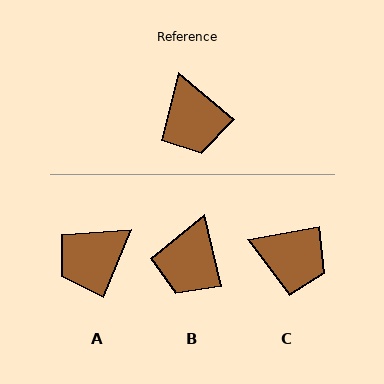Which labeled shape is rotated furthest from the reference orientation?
A, about 72 degrees away.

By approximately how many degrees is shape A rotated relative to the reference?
Approximately 72 degrees clockwise.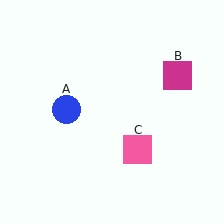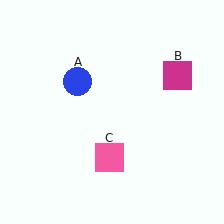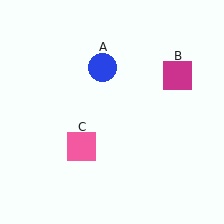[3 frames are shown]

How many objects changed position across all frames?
2 objects changed position: blue circle (object A), pink square (object C).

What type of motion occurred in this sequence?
The blue circle (object A), pink square (object C) rotated clockwise around the center of the scene.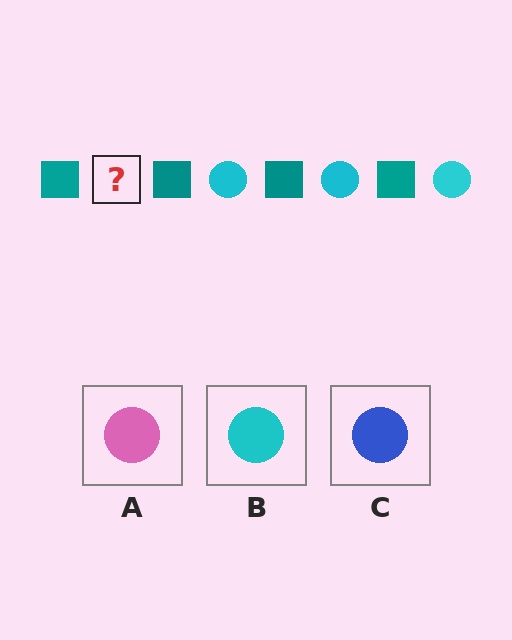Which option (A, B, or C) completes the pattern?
B.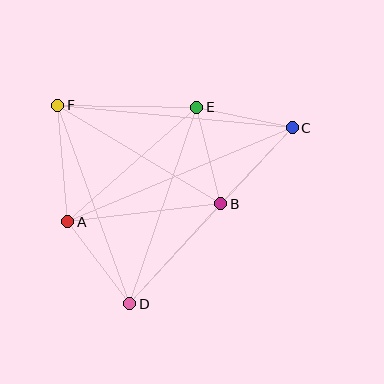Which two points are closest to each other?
Points C and E are closest to each other.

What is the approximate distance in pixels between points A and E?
The distance between A and E is approximately 173 pixels.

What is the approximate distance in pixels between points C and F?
The distance between C and F is approximately 235 pixels.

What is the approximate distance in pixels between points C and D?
The distance between C and D is approximately 239 pixels.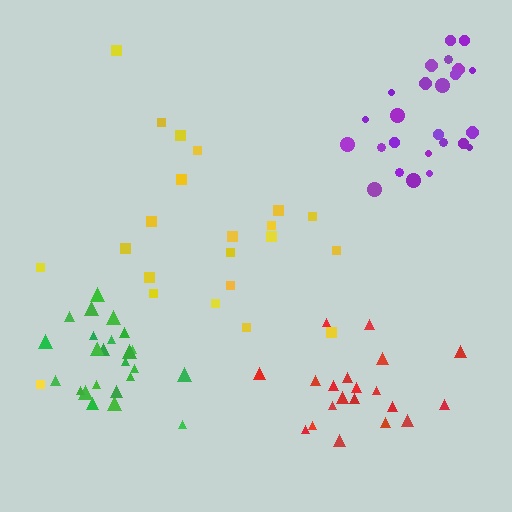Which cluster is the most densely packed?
Green.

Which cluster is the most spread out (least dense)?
Yellow.